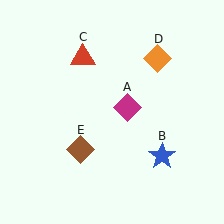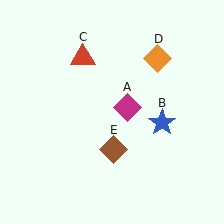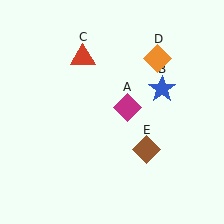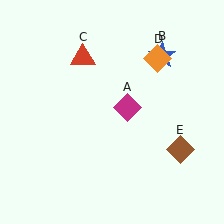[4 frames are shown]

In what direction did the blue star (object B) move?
The blue star (object B) moved up.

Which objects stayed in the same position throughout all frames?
Magenta diamond (object A) and red triangle (object C) and orange diamond (object D) remained stationary.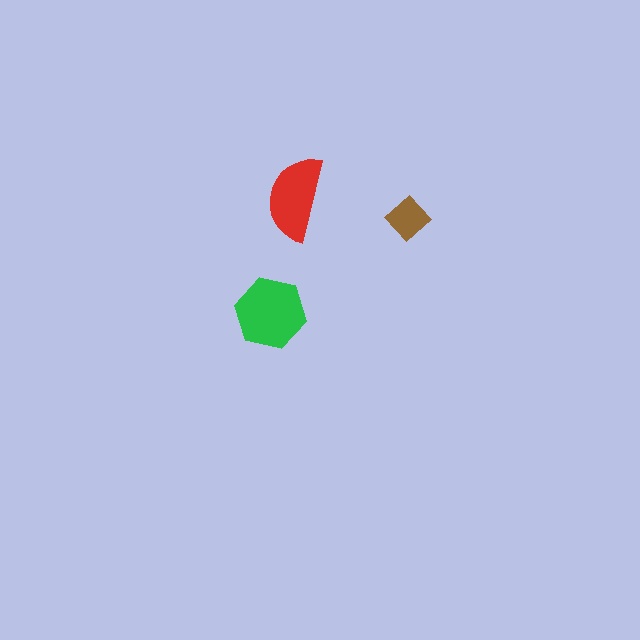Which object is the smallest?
The brown diamond.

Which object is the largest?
The green hexagon.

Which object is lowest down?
The green hexagon is bottommost.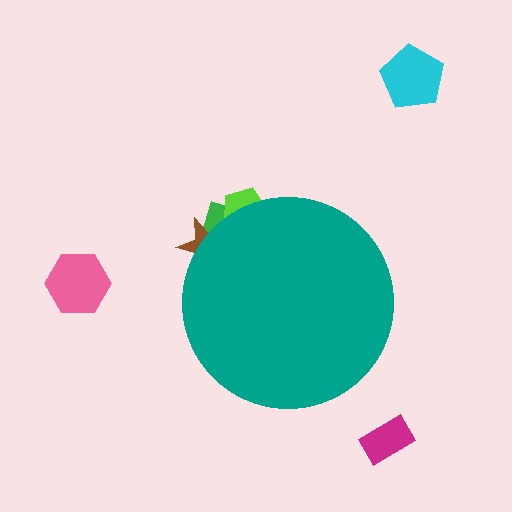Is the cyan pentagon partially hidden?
No, the cyan pentagon is fully visible.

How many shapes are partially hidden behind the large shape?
3 shapes are partially hidden.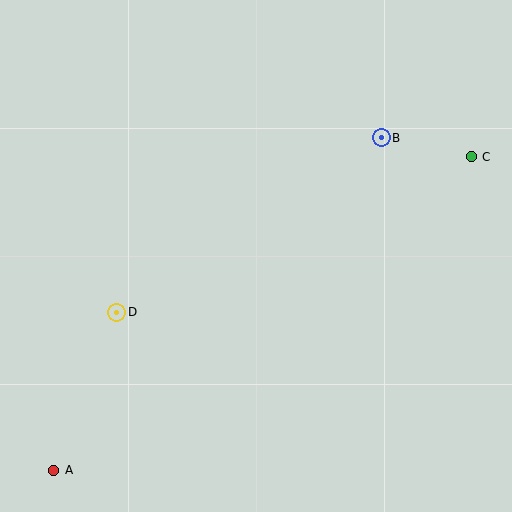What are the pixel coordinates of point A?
Point A is at (54, 470).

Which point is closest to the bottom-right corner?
Point C is closest to the bottom-right corner.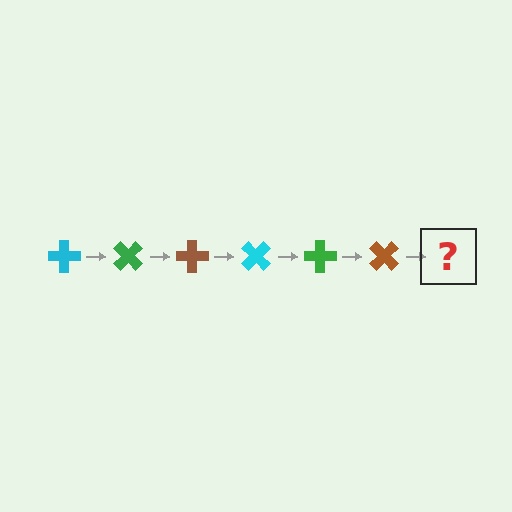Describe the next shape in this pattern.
It should be a cyan cross, rotated 270 degrees from the start.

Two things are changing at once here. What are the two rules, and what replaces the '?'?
The two rules are that it rotates 45 degrees each step and the color cycles through cyan, green, and brown. The '?' should be a cyan cross, rotated 270 degrees from the start.